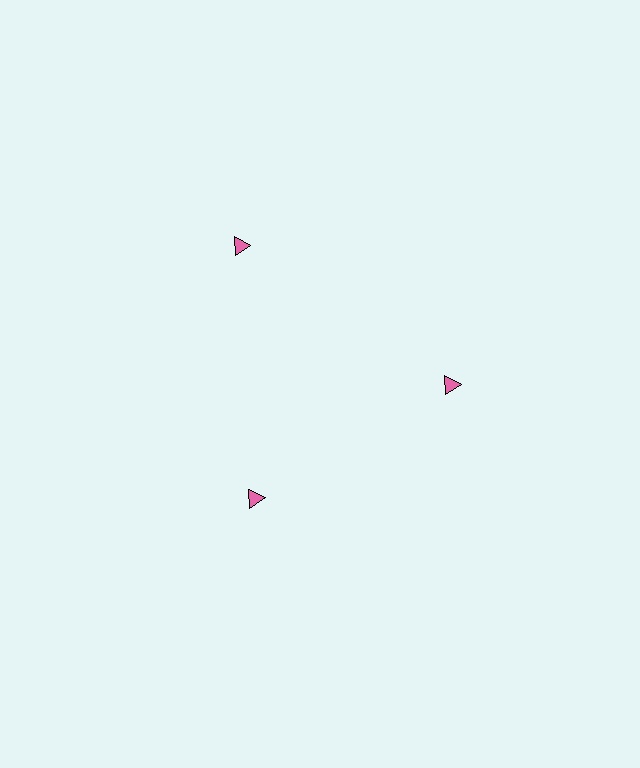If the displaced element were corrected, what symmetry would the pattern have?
It would have 3-fold rotational symmetry — the pattern would map onto itself every 120 degrees.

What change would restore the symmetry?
The symmetry would be restored by moving it inward, back onto the ring so that all 3 triangles sit at equal angles and equal distance from the center.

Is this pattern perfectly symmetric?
No. The 3 pink triangles are arranged in a ring, but one element near the 11 o'clock position is pushed outward from the center, breaking the 3-fold rotational symmetry.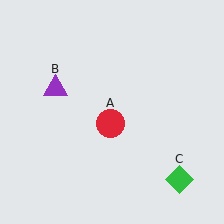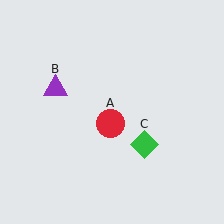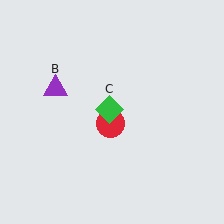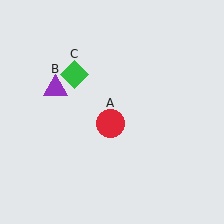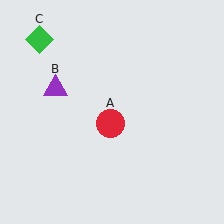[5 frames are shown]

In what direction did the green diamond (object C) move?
The green diamond (object C) moved up and to the left.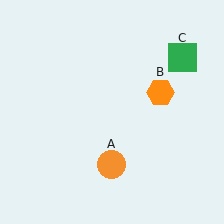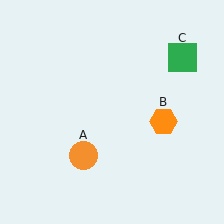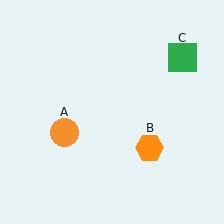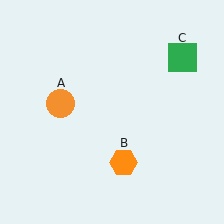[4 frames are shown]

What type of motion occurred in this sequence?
The orange circle (object A), orange hexagon (object B) rotated clockwise around the center of the scene.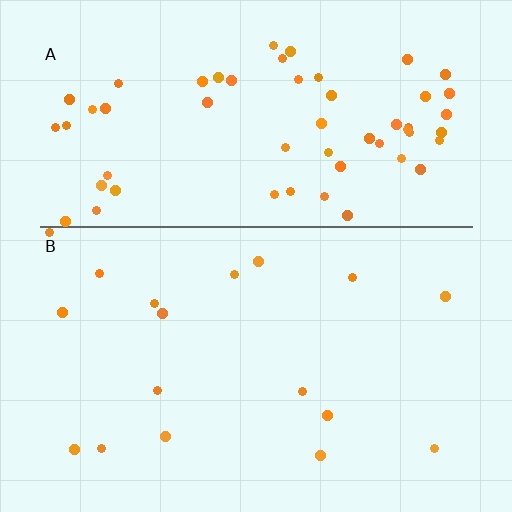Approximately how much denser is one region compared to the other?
Approximately 3.4× — region A over region B.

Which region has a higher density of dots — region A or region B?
A (the top).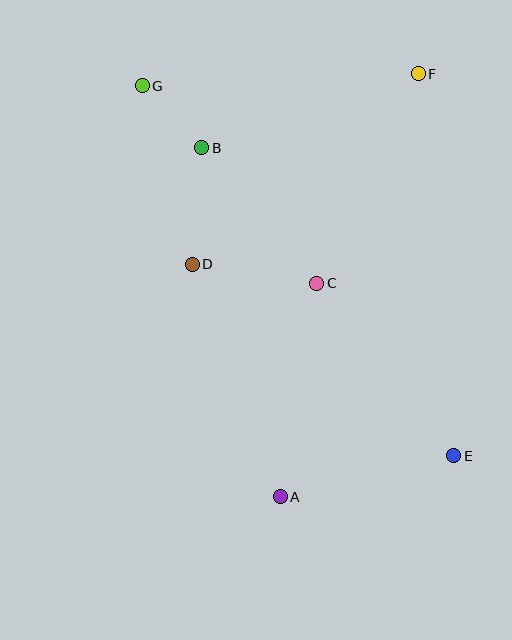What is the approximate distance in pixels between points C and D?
The distance between C and D is approximately 126 pixels.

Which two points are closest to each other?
Points B and G are closest to each other.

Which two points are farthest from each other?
Points E and G are farthest from each other.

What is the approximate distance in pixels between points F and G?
The distance between F and G is approximately 276 pixels.